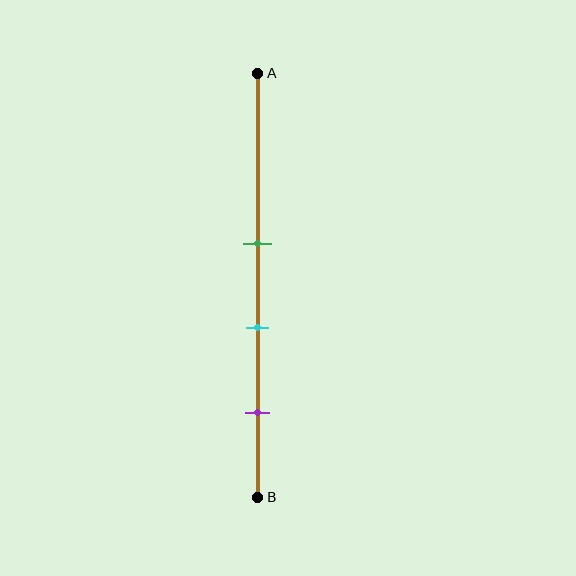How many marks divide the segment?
There are 3 marks dividing the segment.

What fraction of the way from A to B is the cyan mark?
The cyan mark is approximately 60% (0.6) of the way from A to B.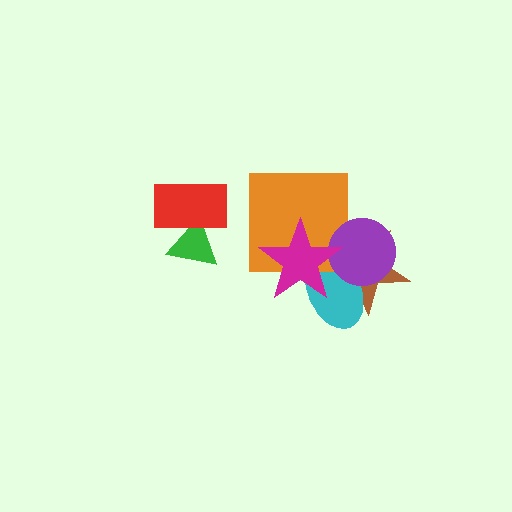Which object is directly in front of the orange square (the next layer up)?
The purple circle is directly in front of the orange square.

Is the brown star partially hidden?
Yes, it is partially covered by another shape.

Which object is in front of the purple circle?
The magenta star is in front of the purple circle.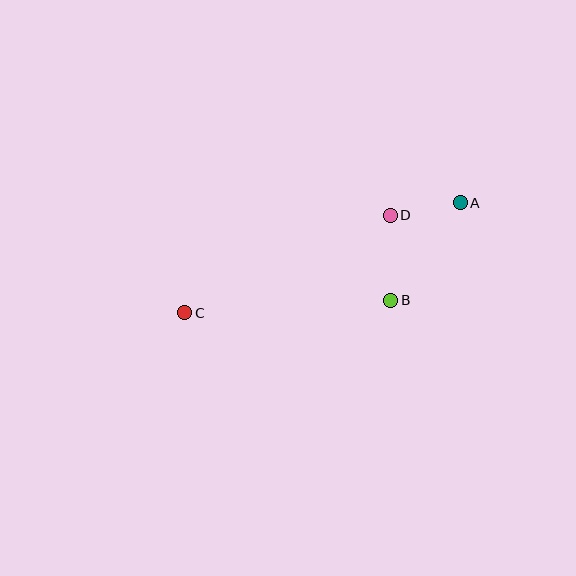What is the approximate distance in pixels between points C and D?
The distance between C and D is approximately 228 pixels.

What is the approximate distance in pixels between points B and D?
The distance between B and D is approximately 85 pixels.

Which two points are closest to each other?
Points A and D are closest to each other.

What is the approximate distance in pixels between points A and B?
The distance between A and B is approximately 120 pixels.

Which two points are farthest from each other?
Points A and C are farthest from each other.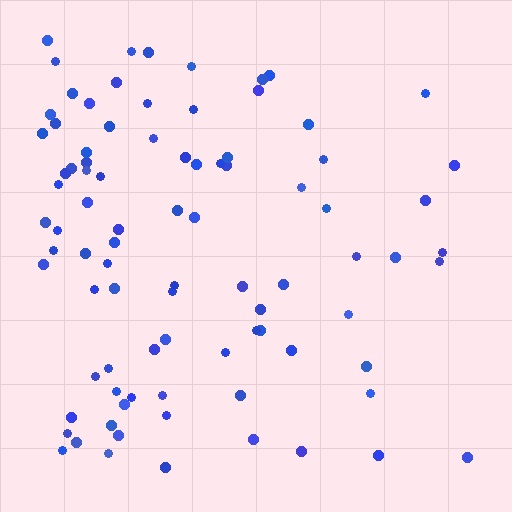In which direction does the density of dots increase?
From right to left, with the left side densest.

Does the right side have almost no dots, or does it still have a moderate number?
Still a moderate number, just noticeably fewer than the left.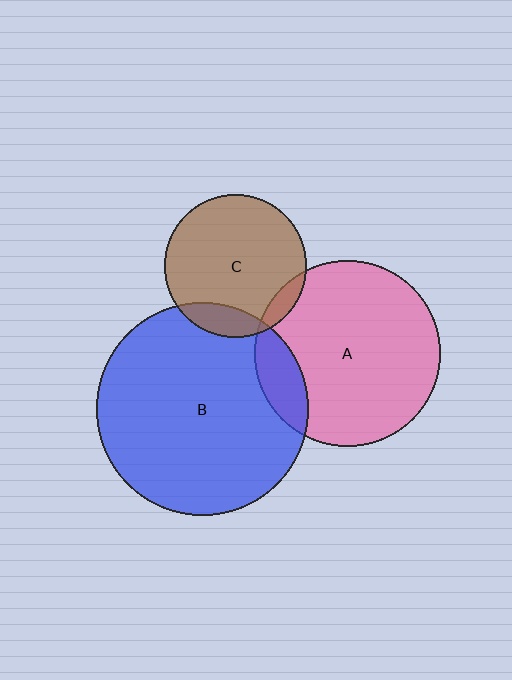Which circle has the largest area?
Circle B (blue).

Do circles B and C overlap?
Yes.